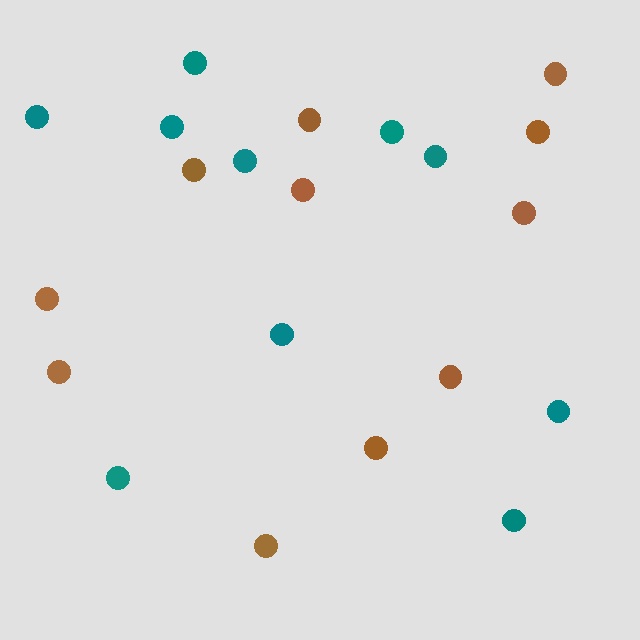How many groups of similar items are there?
There are 2 groups: one group of brown circles (11) and one group of teal circles (10).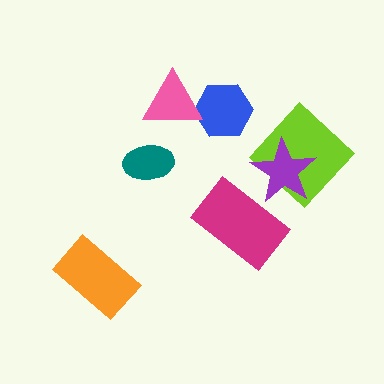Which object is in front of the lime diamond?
The purple star is in front of the lime diamond.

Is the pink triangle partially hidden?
No, no other shape covers it.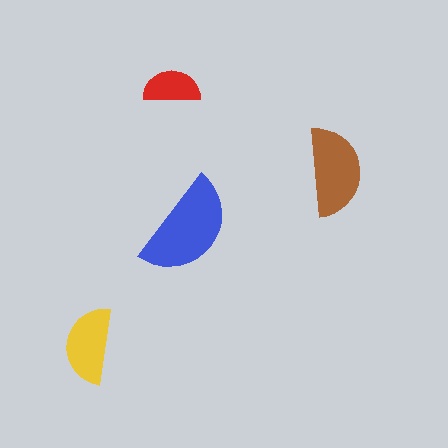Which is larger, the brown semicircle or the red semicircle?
The brown one.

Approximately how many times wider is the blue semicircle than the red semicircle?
About 2 times wider.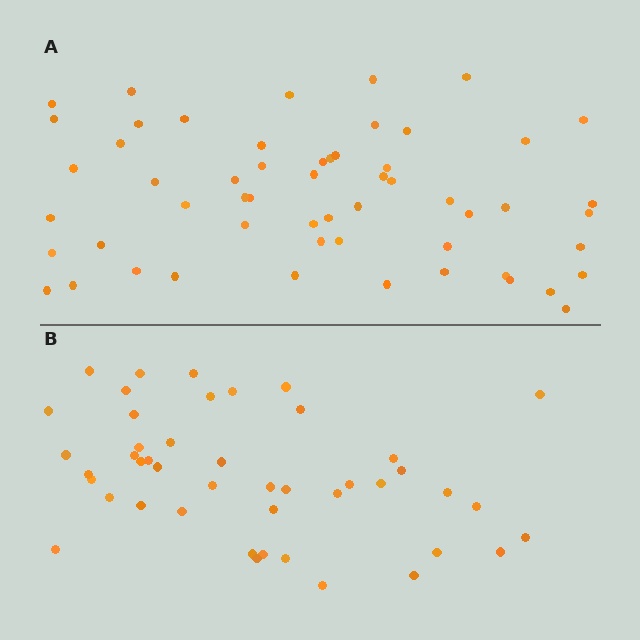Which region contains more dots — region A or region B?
Region A (the top region) has more dots.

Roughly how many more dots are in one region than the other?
Region A has roughly 12 or so more dots than region B.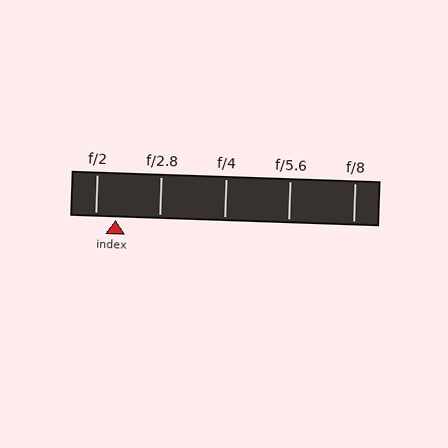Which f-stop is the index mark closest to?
The index mark is closest to f/2.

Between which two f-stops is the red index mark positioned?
The index mark is between f/2 and f/2.8.